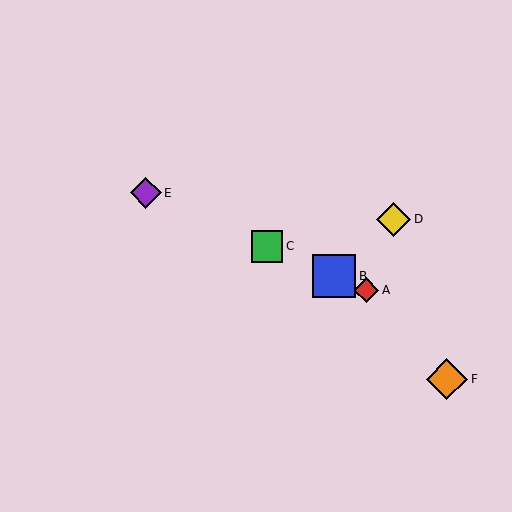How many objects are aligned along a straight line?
4 objects (A, B, C, E) are aligned along a straight line.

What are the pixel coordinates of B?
Object B is at (334, 276).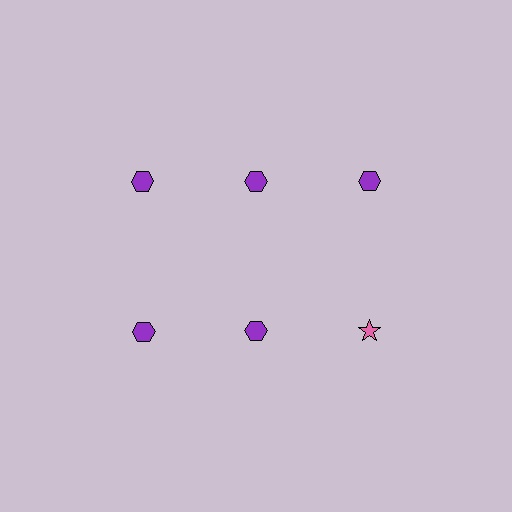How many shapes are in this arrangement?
There are 6 shapes arranged in a grid pattern.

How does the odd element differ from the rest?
It differs in both color (pink instead of purple) and shape (star instead of hexagon).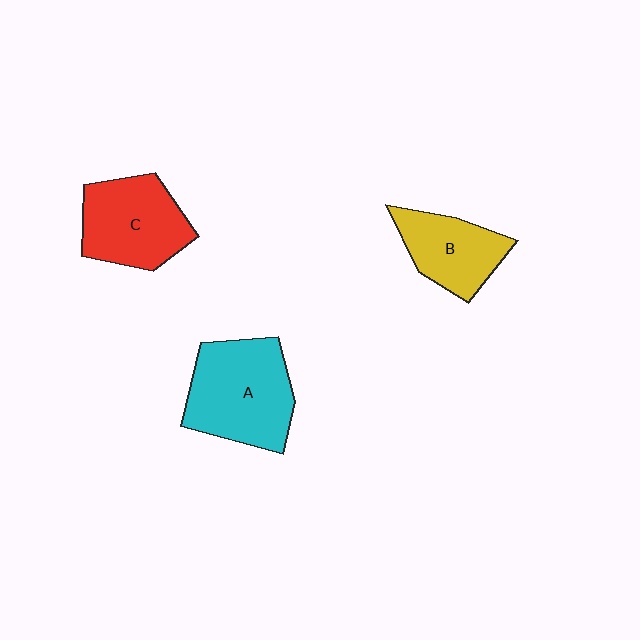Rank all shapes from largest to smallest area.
From largest to smallest: A (cyan), C (red), B (yellow).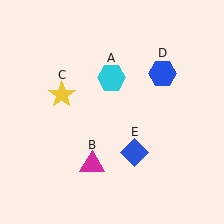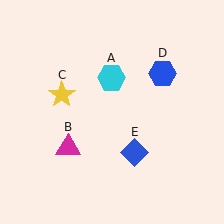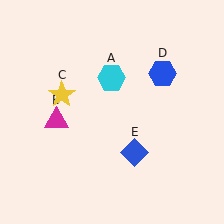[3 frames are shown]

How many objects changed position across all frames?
1 object changed position: magenta triangle (object B).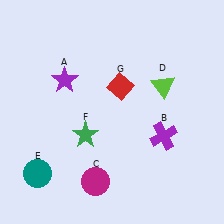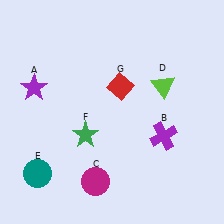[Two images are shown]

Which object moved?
The purple star (A) moved left.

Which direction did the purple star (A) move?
The purple star (A) moved left.